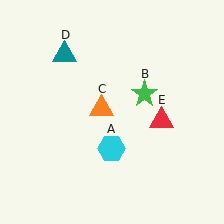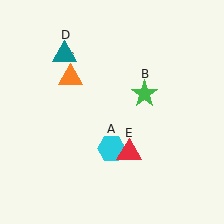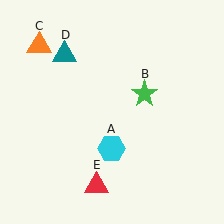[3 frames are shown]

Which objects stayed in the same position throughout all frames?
Cyan hexagon (object A) and green star (object B) and teal triangle (object D) remained stationary.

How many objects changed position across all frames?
2 objects changed position: orange triangle (object C), red triangle (object E).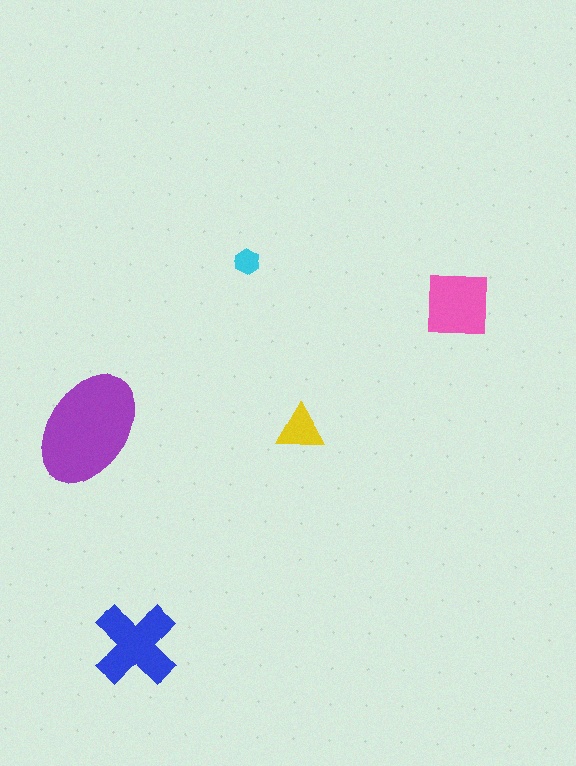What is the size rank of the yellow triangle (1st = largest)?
4th.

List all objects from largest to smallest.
The purple ellipse, the blue cross, the pink square, the yellow triangle, the cyan hexagon.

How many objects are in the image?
There are 5 objects in the image.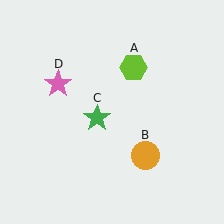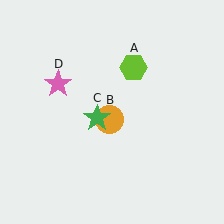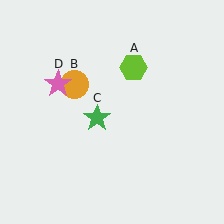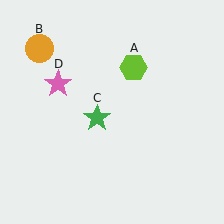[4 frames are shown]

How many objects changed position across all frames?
1 object changed position: orange circle (object B).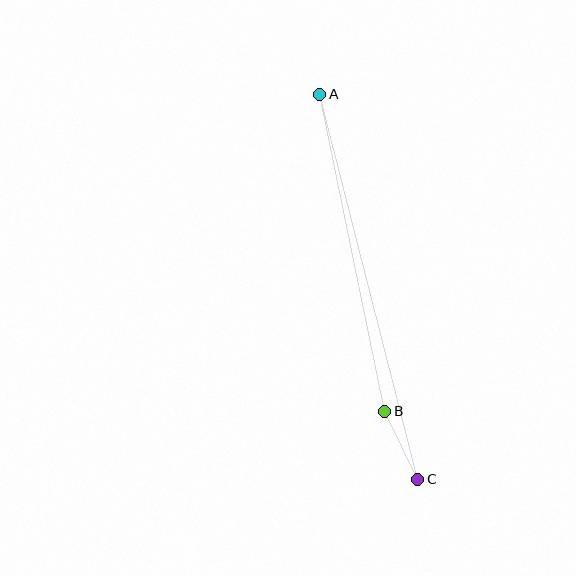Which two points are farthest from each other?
Points A and C are farthest from each other.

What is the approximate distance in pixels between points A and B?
The distance between A and B is approximately 323 pixels.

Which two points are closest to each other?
Points B and C are closest to each other.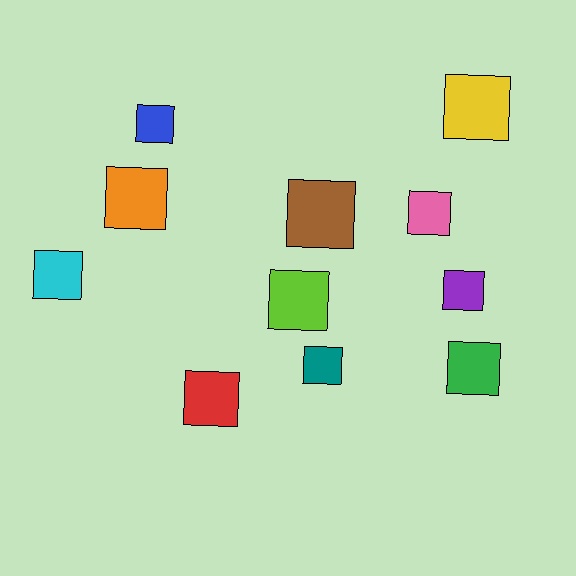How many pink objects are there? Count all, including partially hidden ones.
There is 1 pink object.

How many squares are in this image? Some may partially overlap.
There are 11 squares.